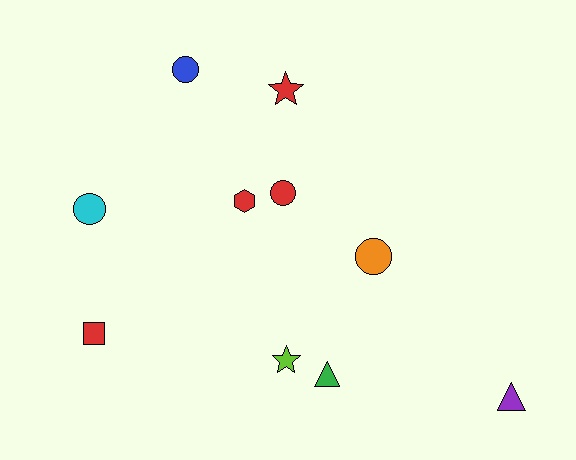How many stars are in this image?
There are 2 stars.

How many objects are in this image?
There are 10 objects.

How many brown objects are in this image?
There are no brown objects.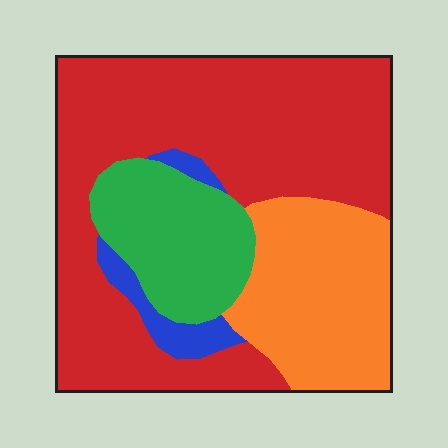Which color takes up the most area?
Red, at roughly 55%.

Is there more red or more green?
Red.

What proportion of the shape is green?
Green covers 17% of the shape.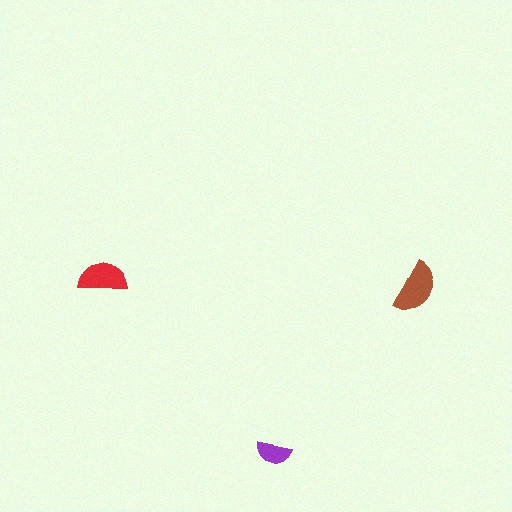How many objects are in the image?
There are 3 objects in the image.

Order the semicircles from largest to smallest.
the brown one, the red one, the purple one.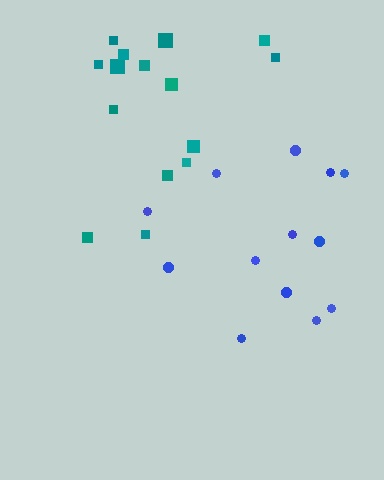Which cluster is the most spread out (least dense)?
Teal.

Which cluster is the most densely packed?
Blue.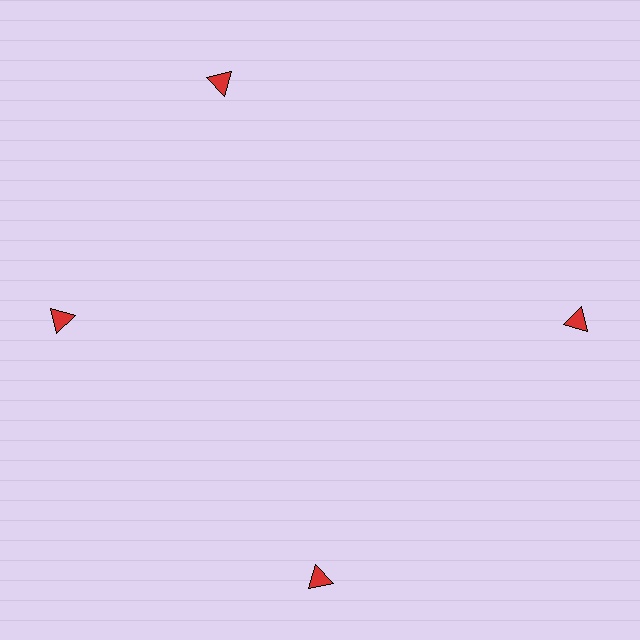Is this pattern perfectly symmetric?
No. The 4 red triangles are arranged in a ring, but one element near the 12 o'clock position is rotated out of alignment along the ring, breaking the 4-fold rotational symmetry.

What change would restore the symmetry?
The symmetry would be restored by rotating it back into even spacing with its neighbors so that all 4 triangles sit at equal angles and equal distance from the center.